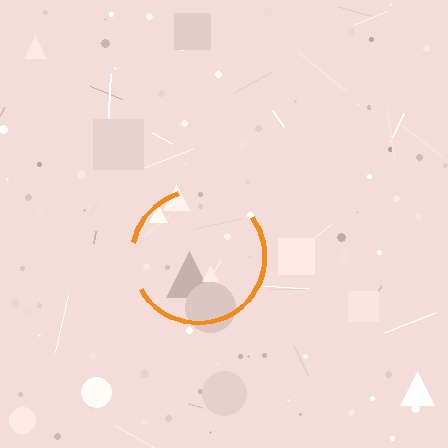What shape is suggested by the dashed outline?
The dashed outline suggests a circle.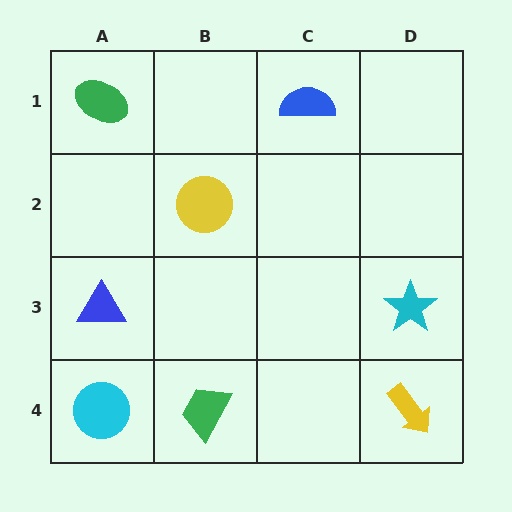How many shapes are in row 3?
2 shapes.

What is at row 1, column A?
A green ellipse.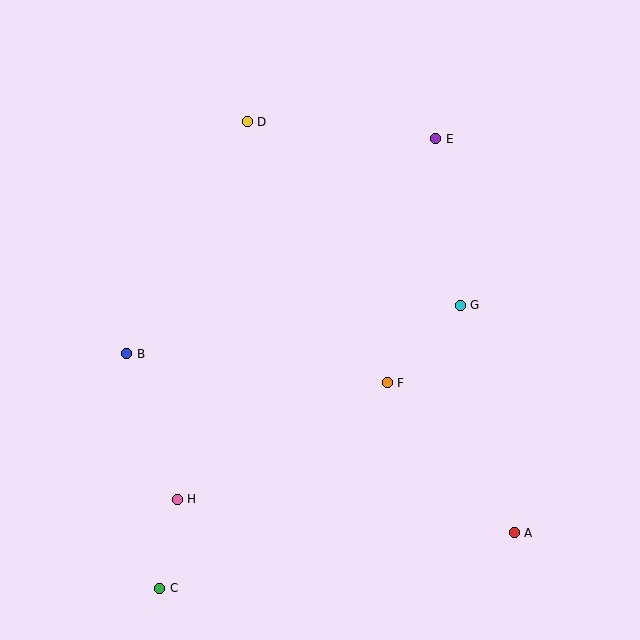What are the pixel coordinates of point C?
Point C is at (160, 588).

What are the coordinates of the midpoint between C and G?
The midpoint between C and G is at (310, 447).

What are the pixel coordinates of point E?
Point E is at (436, 139).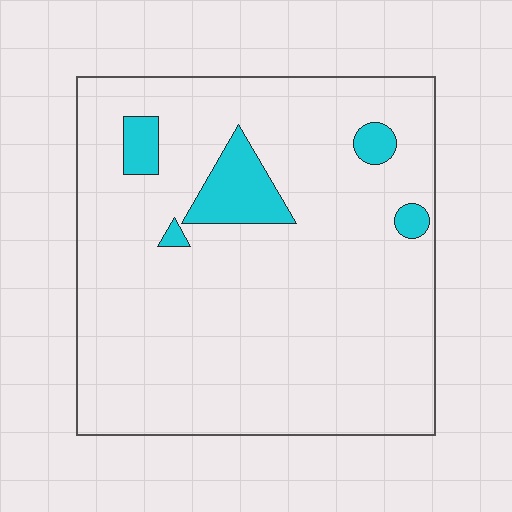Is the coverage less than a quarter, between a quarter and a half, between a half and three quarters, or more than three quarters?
Less than a quarter.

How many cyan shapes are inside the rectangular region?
5.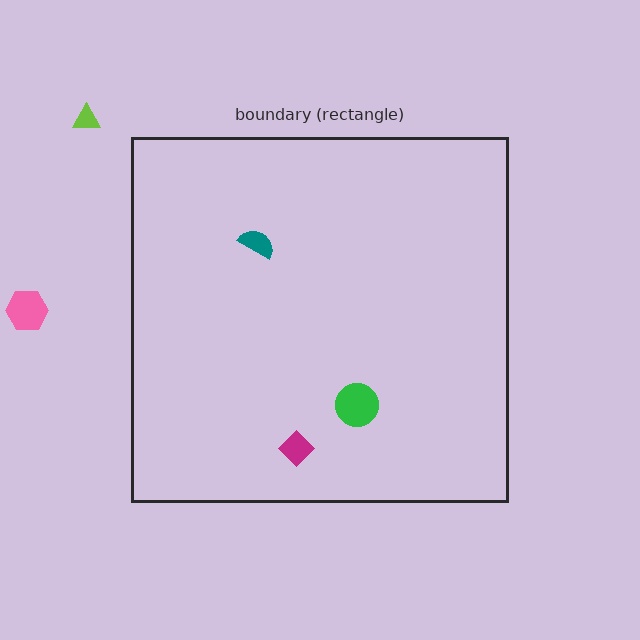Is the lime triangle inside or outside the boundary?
Outside.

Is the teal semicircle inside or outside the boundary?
Inside.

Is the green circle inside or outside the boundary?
Inside.